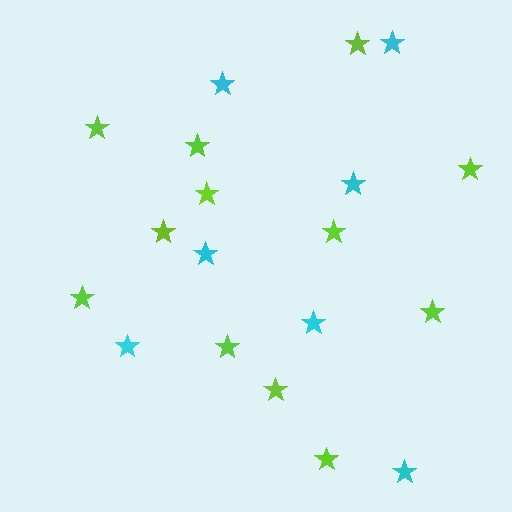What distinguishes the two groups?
There are 2 groups: one group of cyan stars (7) and one group of lime stars (12).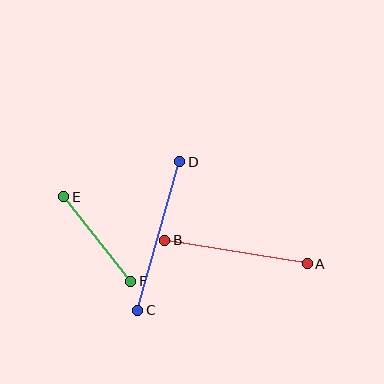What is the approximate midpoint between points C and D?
The midpoint is at approximately (159, 236) pixels.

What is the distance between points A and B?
The distance is approximately 144 pixels.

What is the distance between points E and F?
The distance is approximately 108 pixels.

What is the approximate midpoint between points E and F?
The midpoint is at approximately (97, 239) pixels.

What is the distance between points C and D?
The distance is approximately 154 pixels.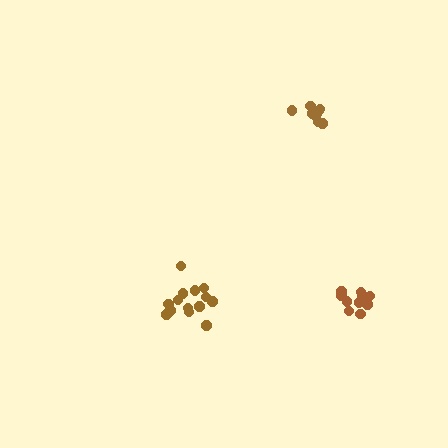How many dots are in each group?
Group 1: 10 dots, Group 2: 14 dots, Group 3: 11 dots (35 total).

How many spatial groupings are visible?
There are 3 spatial groupings.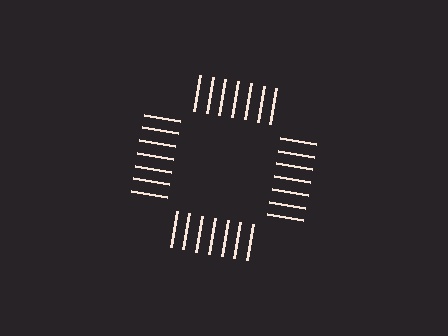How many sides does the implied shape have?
4 sides — the line-ends trace a square.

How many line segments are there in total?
28 — 7 along each of the 4 edges.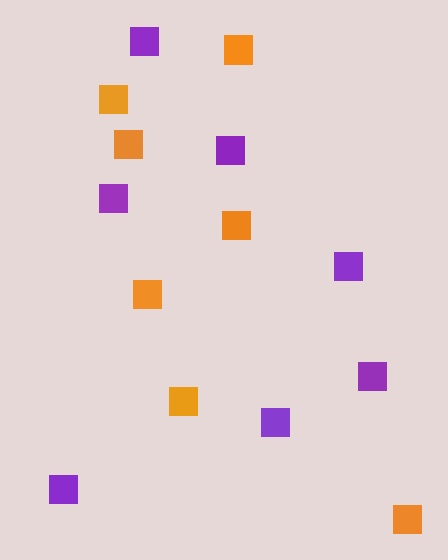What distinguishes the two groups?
There are 2 groups: one group of purple squares (7) and one group of orange squares (7).